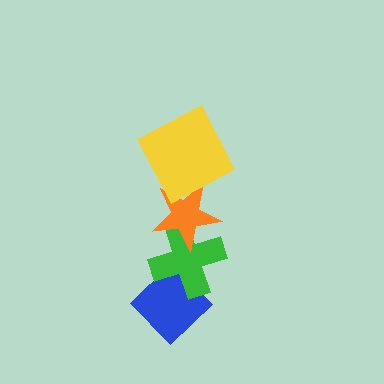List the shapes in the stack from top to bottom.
From top to bottom: the yellow square, the orange star, the green cross, the blue diamond.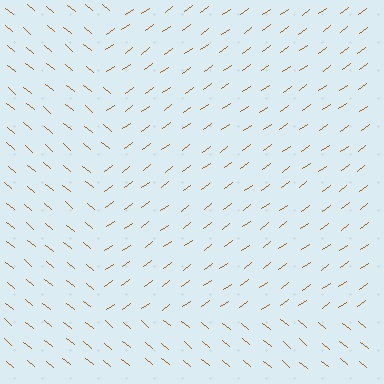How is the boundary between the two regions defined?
The boundary is defined purely by a change in line orientation (approximately 76 degrees difference). All lines are the same color and thickness.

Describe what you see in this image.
The image is filled with small brown line segments. A rectangle region in the image has lines oriented differently from the surrounding lines, creating a visible texture boundary.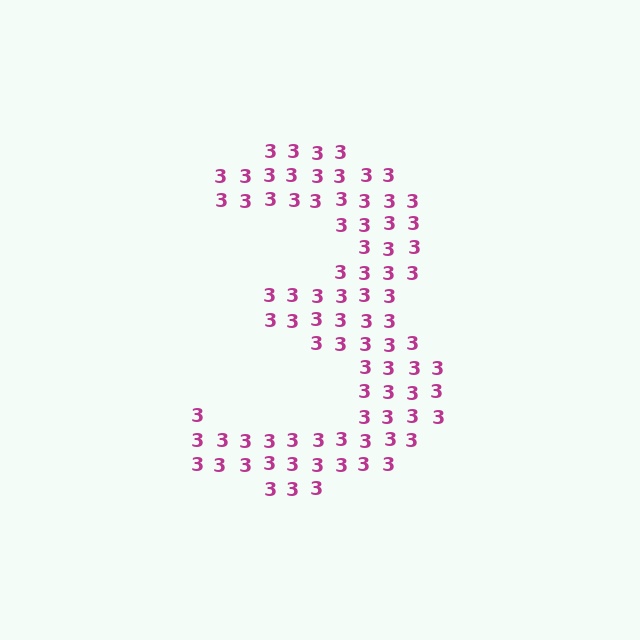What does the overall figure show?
The overall figure shows the digit 3.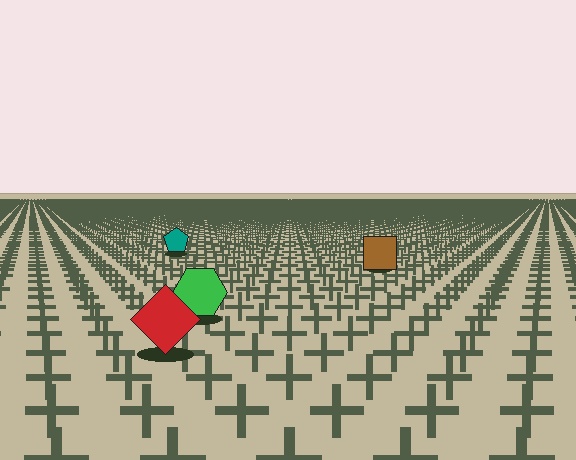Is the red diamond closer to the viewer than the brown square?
Yes. The red diamond is closer — you can tell from the texture gradient: the ground texture is coarser near it.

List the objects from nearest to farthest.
From nearest to farthest: the red diamond, the green hexagon, the brown square, the teal pentagon.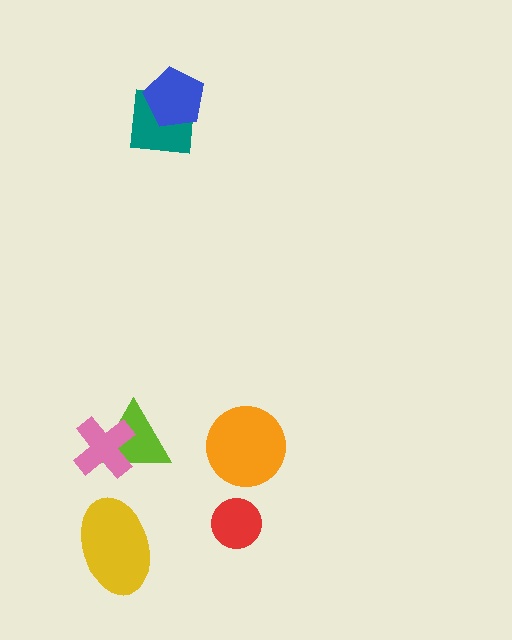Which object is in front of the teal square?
The blue pentagon is in front of the teal square.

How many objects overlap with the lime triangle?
1 object overlaps with the lime triangle.